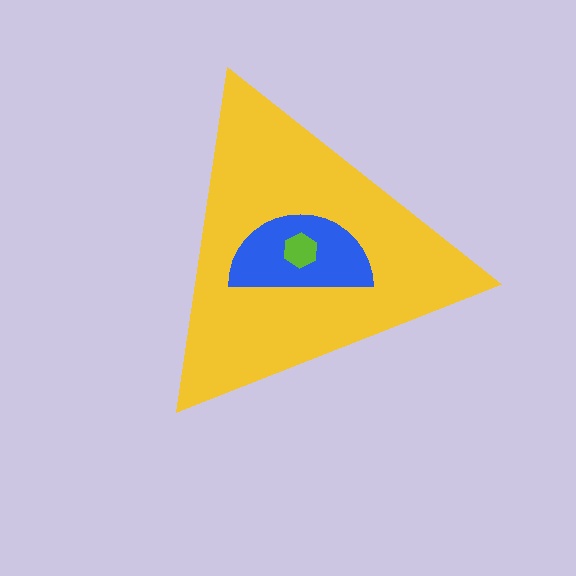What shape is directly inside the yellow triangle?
The blue semicircle.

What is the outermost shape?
The yellow triangle.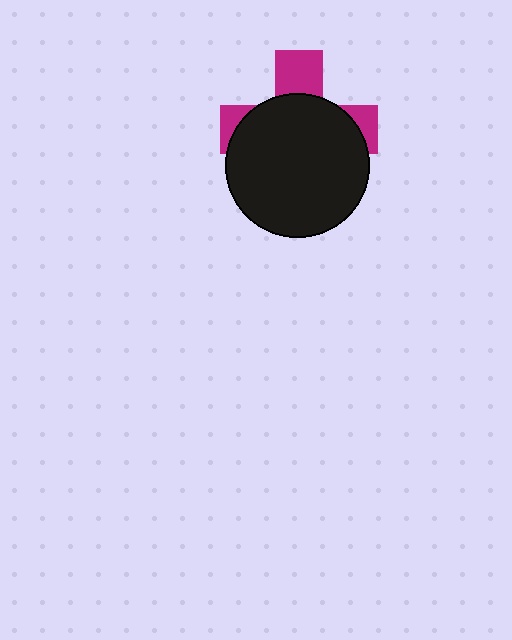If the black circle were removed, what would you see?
You would see the complete magenta cross.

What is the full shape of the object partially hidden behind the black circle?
The partially hidden object is a magenta cross.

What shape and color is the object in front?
The object in front is a black circle.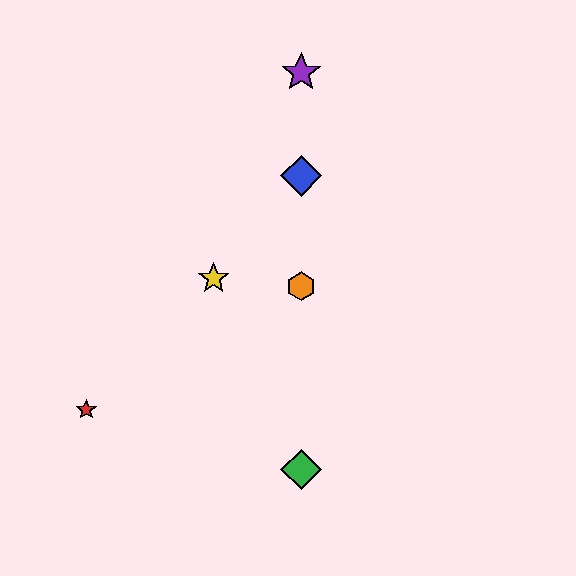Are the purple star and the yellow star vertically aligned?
No, the purple star is at x≈301 and the yellow star is at x≈214.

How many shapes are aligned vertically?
4 shapes (the blue diamond, the green diamond, the purple star, the orange hexagon) are aligned vertically.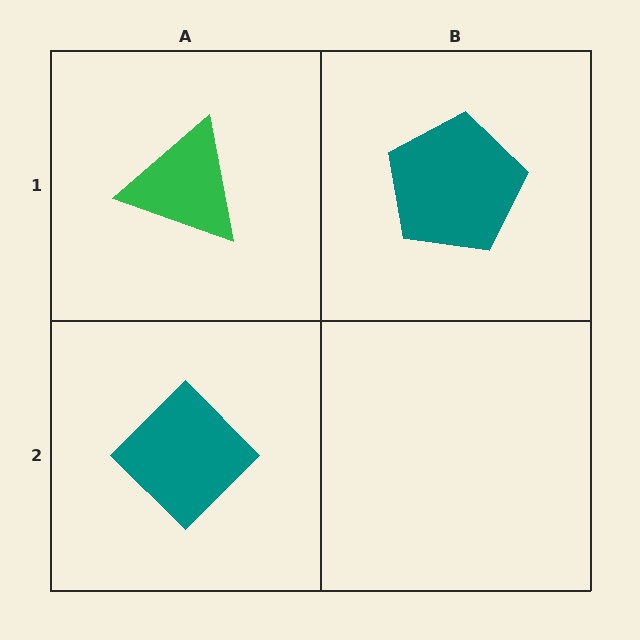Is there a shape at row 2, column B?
No, that cell is empty.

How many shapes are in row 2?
1 shape.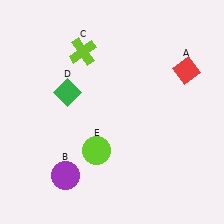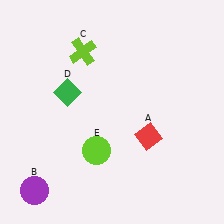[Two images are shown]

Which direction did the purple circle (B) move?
The purple circle (B) moved left.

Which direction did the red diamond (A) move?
The red diamond (A) moved down.